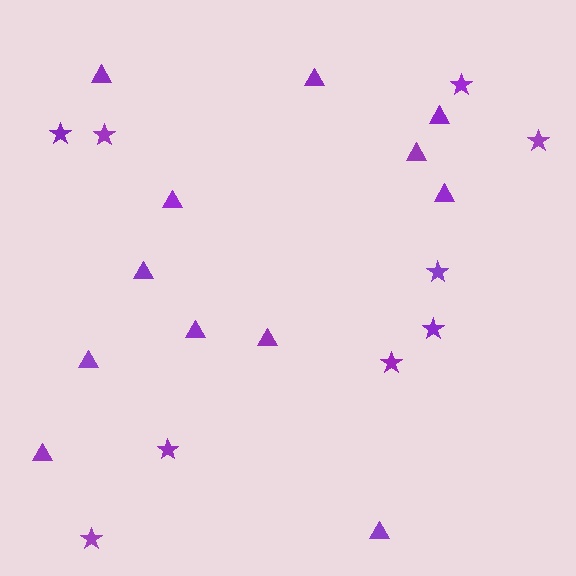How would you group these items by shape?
There are 2 groups: one group of stars (9) and one group of triangles (12).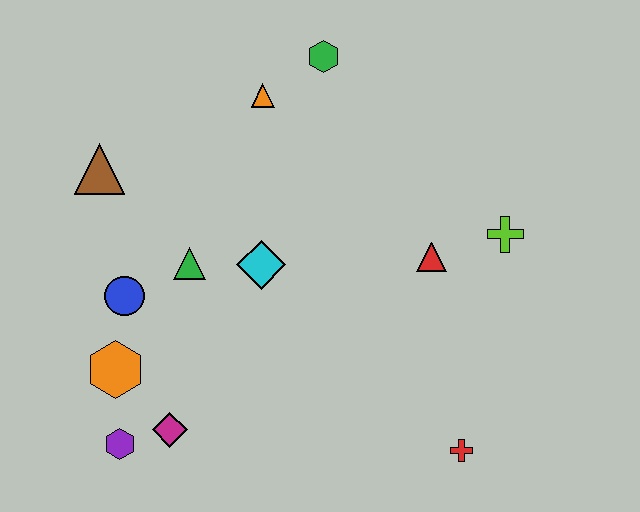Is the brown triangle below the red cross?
No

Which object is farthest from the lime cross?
The purple hexagon is farthest from the lime cross.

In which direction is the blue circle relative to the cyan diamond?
The blue circle is to the left of the cyan diamond.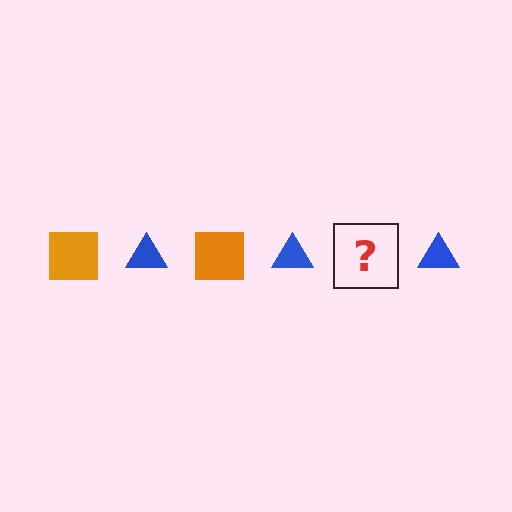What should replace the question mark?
The question mark should be replaced with an orange square.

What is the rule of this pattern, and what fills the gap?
The rule is that the pattern alternates between orange square and blue triangle. The gap should be filled with an orange square.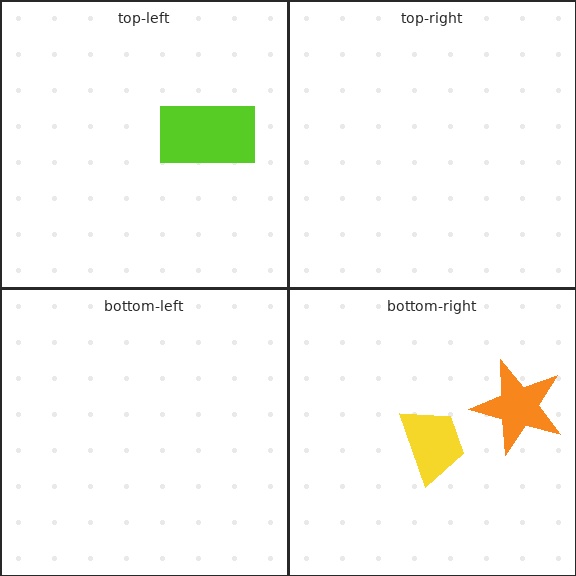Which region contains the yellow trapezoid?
The bottom-right region.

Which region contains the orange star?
The bottom-right region.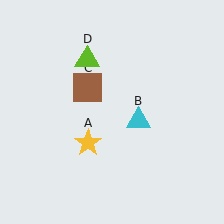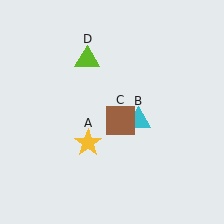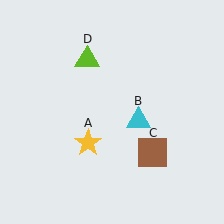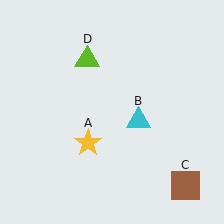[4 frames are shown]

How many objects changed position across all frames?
1 object changed position: brown square (object C).